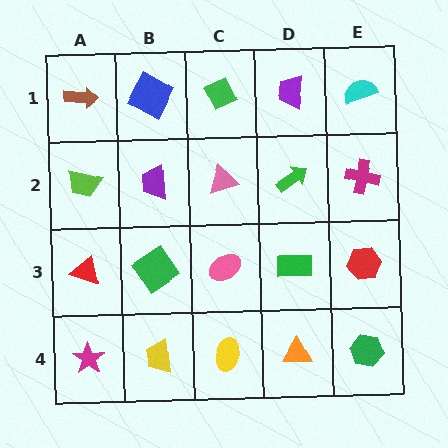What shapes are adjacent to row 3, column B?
A purple trapezoid (row 2, column B), a yellow trapezoid (row 4, column B), a red triangle (row 3, column A), a pink ellipse (row 3, column C).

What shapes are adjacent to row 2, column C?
A green diamond (row 1, column C), a pink ellipse (row 3, column C), a purple trapezoid (row 2, column B), a green arrow (row 2, column D).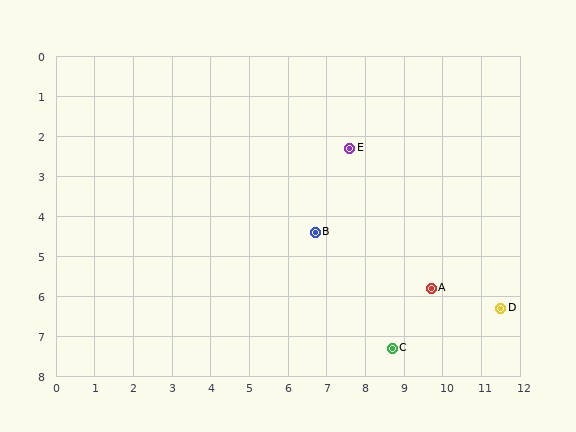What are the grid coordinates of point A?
Point A is at approximately (9.7, 5.8).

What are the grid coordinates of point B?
Point B is at approximately (6.7, 4.4).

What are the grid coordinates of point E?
Point E is at approximately (7.6, 2.3).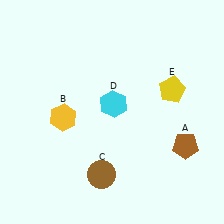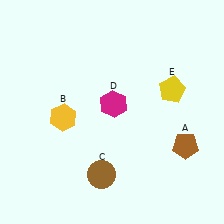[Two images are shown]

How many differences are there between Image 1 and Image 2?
There is 1 difference between the two images.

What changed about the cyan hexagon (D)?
In Image 1, D is cyan. In Image 2, it changed to magenta.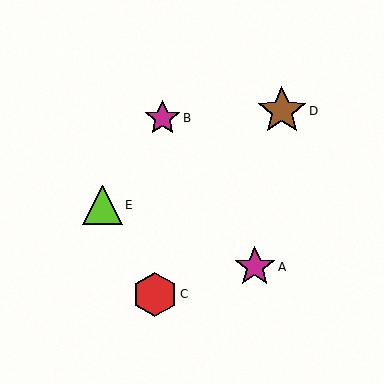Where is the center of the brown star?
The center of the brown star is at (282, 111).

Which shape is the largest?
The brown star (labeled D) is the largest.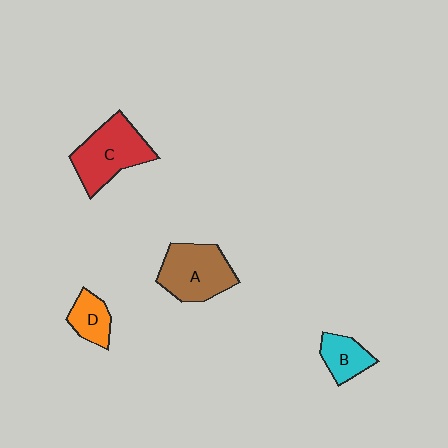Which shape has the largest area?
Shape C (red).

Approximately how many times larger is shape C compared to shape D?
Approximately 2.2 times.